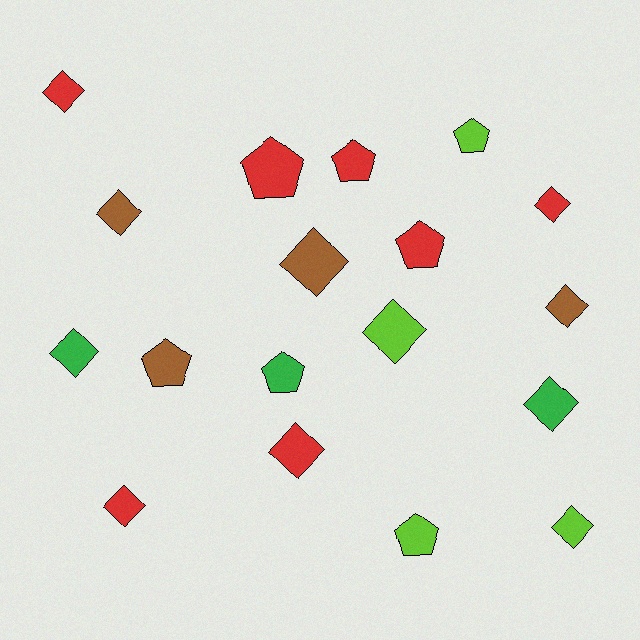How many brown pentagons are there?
There is 1 brown pentagon.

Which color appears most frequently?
Red, with 7 objects.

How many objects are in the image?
There are 18 objects.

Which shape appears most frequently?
Diamond, with 11 objects.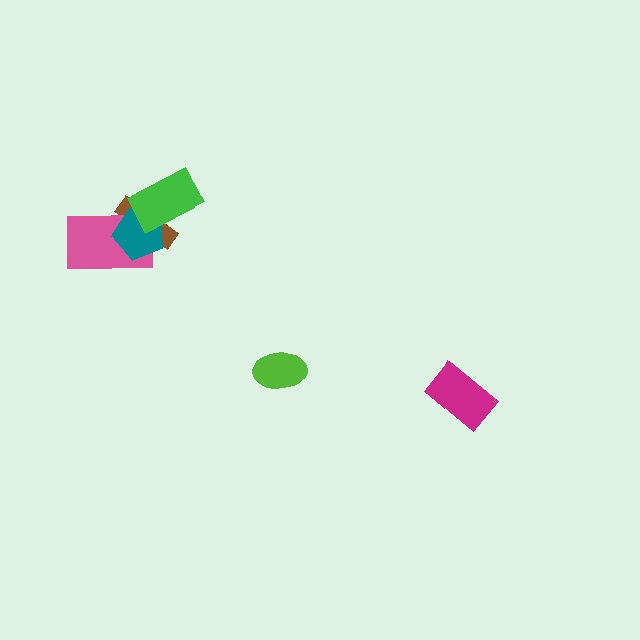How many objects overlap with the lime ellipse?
0 objects overlap with the lime ellipse.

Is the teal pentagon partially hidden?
Yes, it is partially covered by another shape.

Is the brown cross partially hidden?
Yes, it is partially covered by another shape.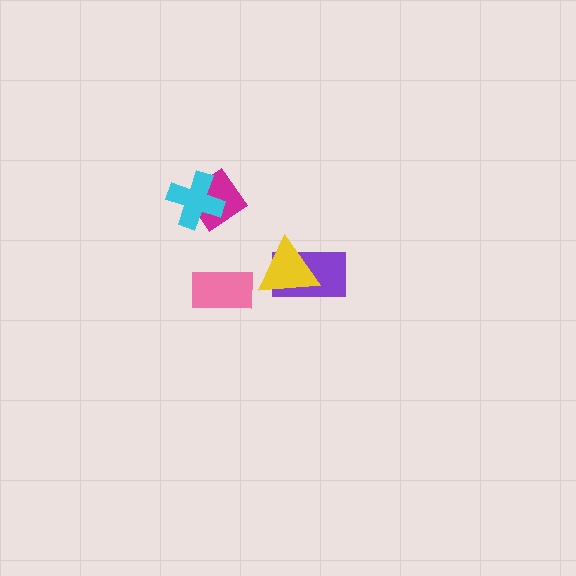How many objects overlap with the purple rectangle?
1 object overlaps with the purple rectangle.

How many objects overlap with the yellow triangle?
1 object overlaps with the yellow triangle.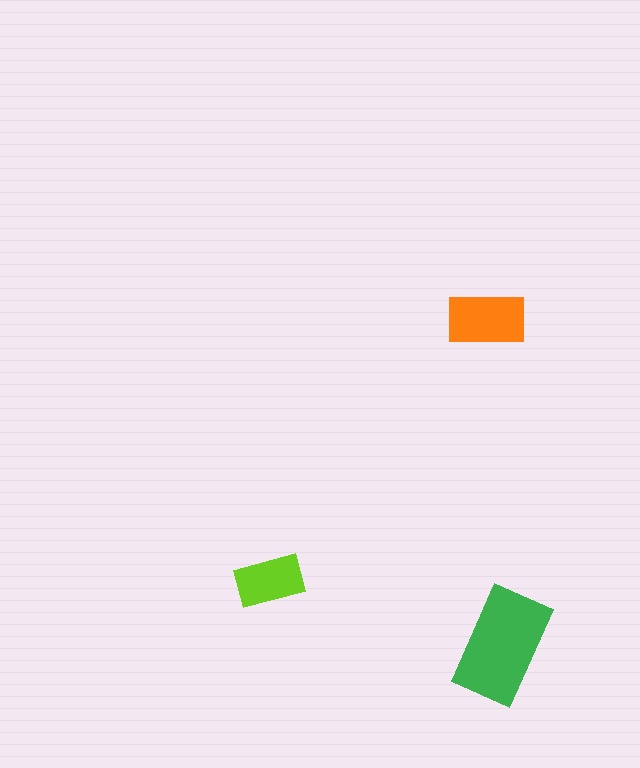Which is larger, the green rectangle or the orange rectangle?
The green one.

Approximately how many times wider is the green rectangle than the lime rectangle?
About 1.5 times wider.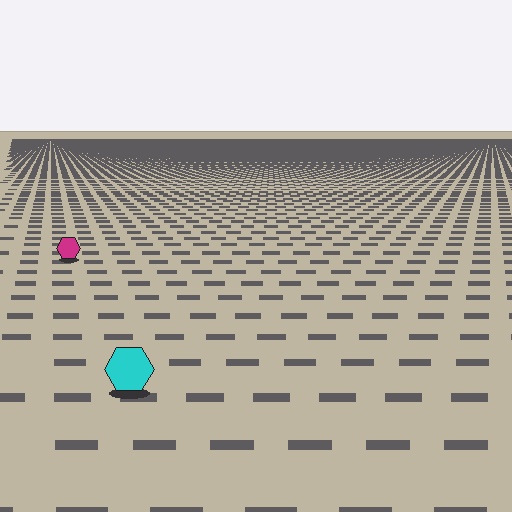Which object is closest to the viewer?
The cyan hexagon is closest. The texture marks near it are larger and more spread out.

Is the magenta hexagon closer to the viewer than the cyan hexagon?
No. The cyan hexagon is closer — you can tell from the texture gradient: the ground texture is coarser near it.